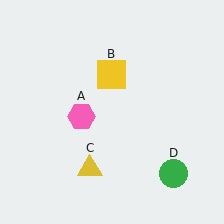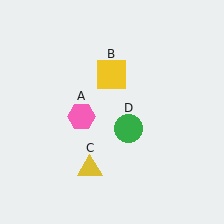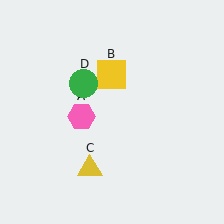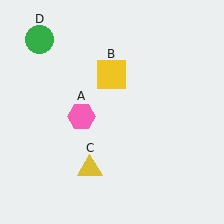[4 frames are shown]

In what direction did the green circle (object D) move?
The green circle (object D) moved up and to the left.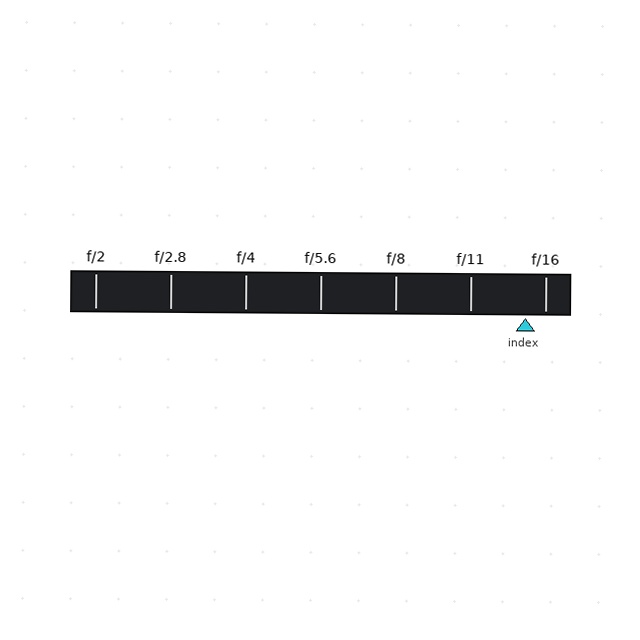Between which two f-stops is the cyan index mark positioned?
The index mark is between f/11 and f/16.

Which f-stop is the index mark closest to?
The index mark is closest to f/16.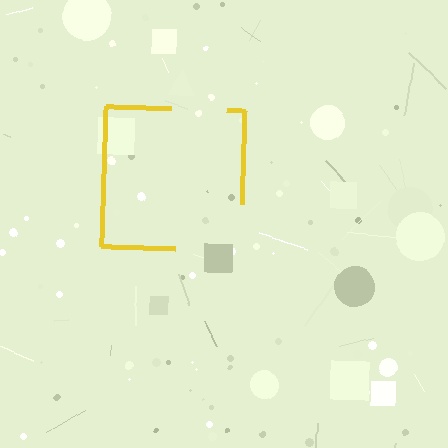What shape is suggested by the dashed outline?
The dashed outline suggests a square.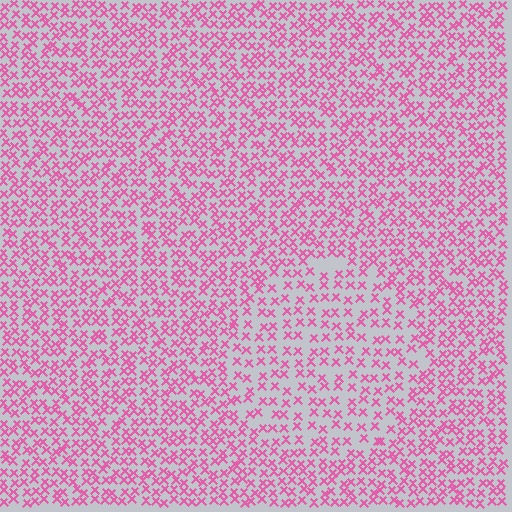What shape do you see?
I see a circle.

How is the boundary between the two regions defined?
The boundary is defined by a change in element density (approximately 1.6x ratio). All elements are the same color, size, and shape.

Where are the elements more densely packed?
The elements are more densely packed outside the circle boundary.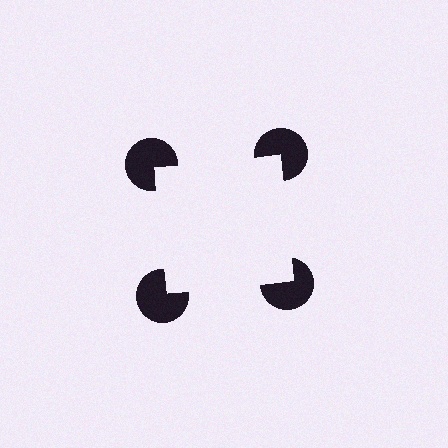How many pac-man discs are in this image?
There are 4 — one at each vertex of the illusory square.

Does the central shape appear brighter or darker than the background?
It typically appears slightly brighter than the background, even though no actual brightness change is drawn.